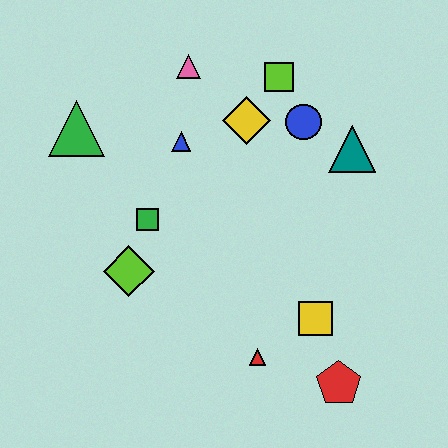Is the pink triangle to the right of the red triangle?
No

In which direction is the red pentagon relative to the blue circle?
The red pentagon is below the blue circle.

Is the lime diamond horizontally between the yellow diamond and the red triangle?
No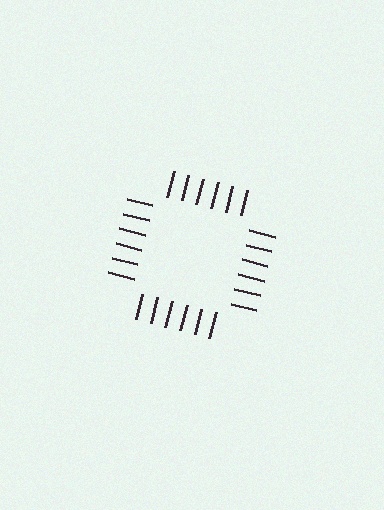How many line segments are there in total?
24 — 6 along each of the 4 edges.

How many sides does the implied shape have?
4 sides — the line-ends trace a square.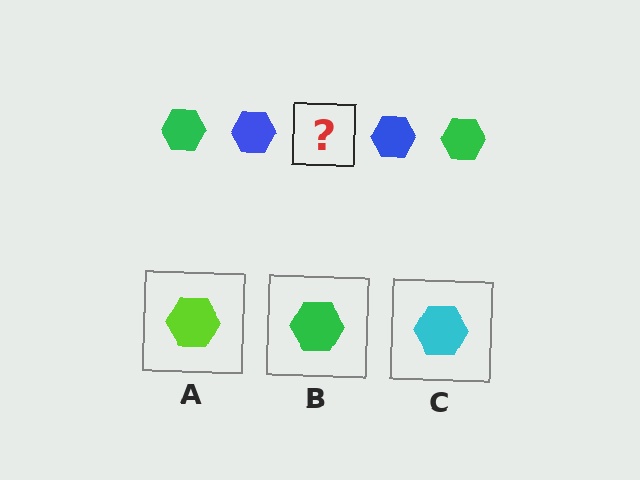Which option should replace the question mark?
Option B.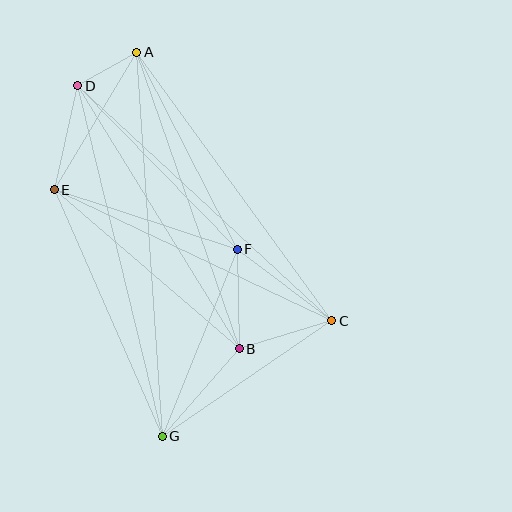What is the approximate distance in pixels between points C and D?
The distance between C and D is approximately 346 pixels.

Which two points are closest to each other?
Points A and D are closest to each other.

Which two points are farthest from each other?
Points A and G are farthest from each other.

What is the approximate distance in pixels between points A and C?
The distance between A and C is approximately 332 pixels.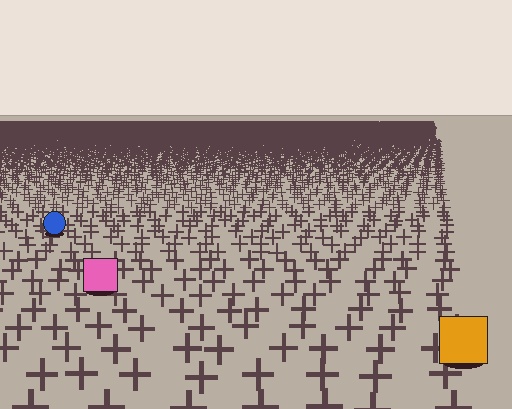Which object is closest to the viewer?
The orange square is closest. The texture marks near it are larger and more spread out.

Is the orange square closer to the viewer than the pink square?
Yes. The orange square is closer — you can tell from the texture gradient: the ground texture is coarser near it.